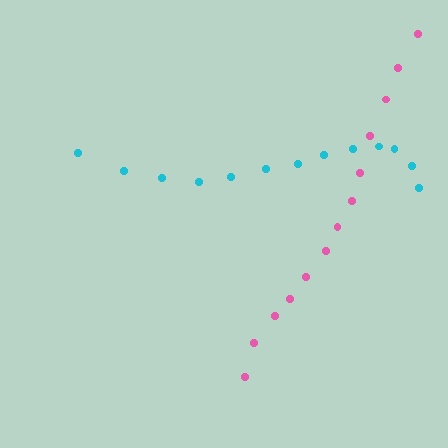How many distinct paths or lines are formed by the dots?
There are 2 distinct paths.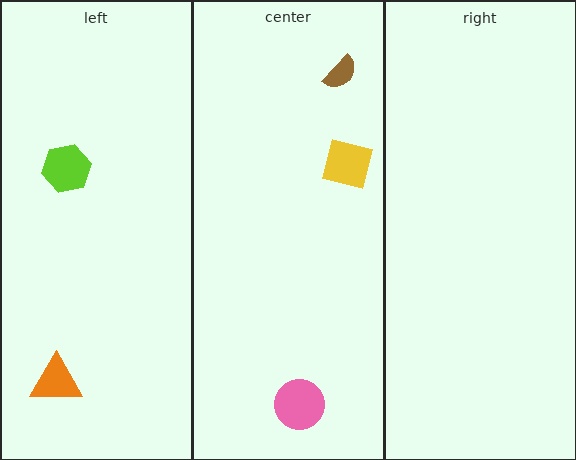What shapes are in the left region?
The lime hexagon, the orange triangle.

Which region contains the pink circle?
The center region.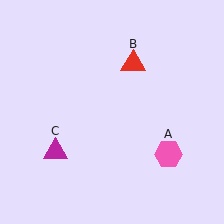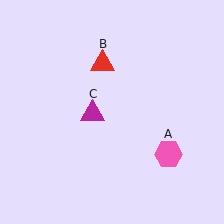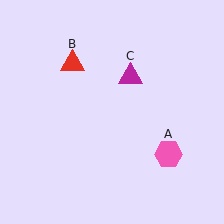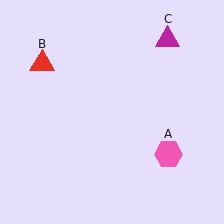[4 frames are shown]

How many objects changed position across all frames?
2 objects changed position: red triangle (object B), magenta triangle (object C).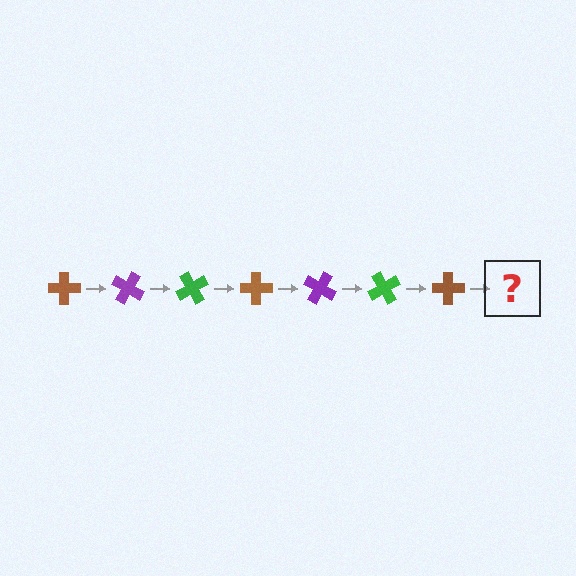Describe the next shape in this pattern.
It should be a purple cross, rotated 210 degrees from the start.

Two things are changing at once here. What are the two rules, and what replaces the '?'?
The two rules are that it rotates 30 degrees each step and the color cycles through brown, purple, and green. The '?' should be a purple cross, rotated 210 degrees from the start.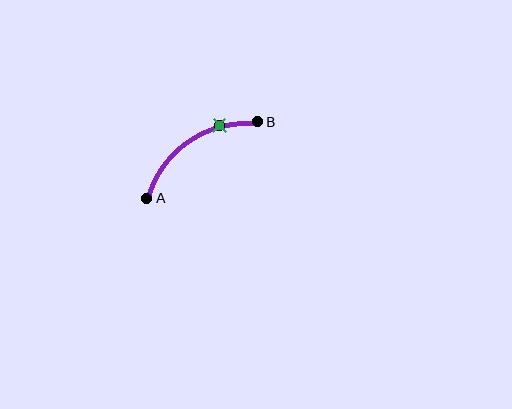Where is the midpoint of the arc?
The arc midpoint is the point on the curve farthest from the straight line joining A and B. It sits above and to the left of that line.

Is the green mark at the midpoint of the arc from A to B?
No. The green mark lies on the arc but is closer to endpoint B. The arc midpoint would be at the point on the curve equidistant along the arc from both A and B.